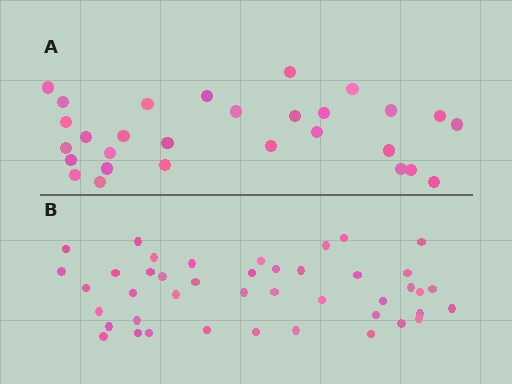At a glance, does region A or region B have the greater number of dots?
Region B (the bottom region) has more dots.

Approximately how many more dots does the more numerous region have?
Region B has approximately 15 more dots than region A.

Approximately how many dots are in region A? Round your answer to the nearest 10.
About 30 dots. (The exact count is 29, which rounds to 30.)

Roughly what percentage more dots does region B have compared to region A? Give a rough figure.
About 50% more.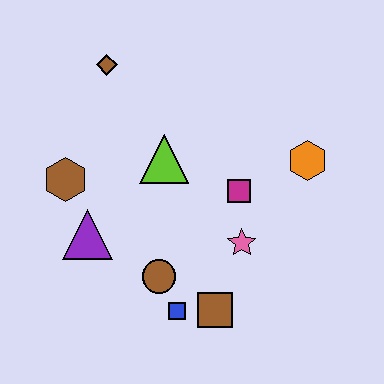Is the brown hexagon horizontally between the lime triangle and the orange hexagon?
No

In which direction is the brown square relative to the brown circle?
The brown square is to the right of the brown circle.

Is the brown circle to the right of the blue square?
No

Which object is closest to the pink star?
The magenta square is closest to the pink star.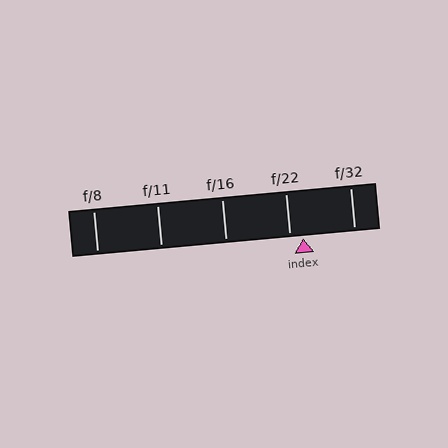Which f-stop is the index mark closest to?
The index mark is closest to f/22.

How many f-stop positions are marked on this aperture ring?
There are 5 f-stop positions marked.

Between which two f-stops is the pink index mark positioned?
The index mark is between f/22 and f/32.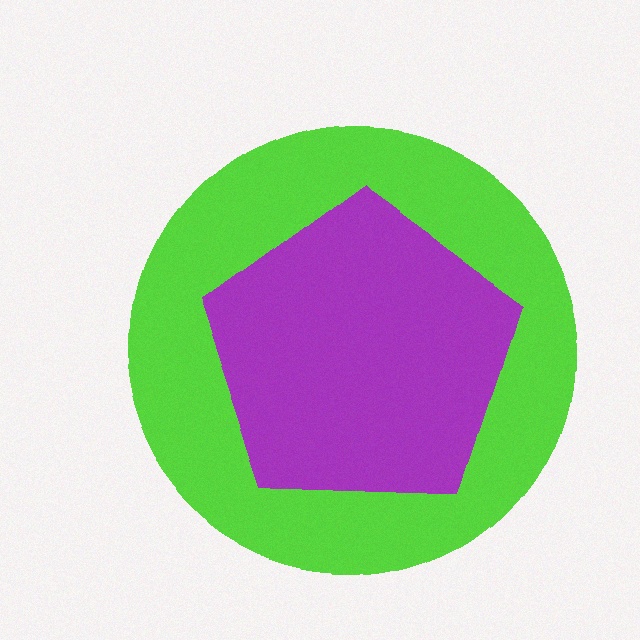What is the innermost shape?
The purple pentagon.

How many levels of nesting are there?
2.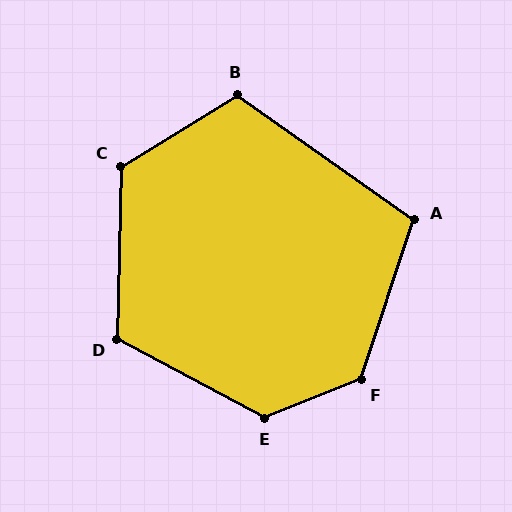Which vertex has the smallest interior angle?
A, at approximately 107 degrees.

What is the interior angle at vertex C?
Approximately 123 degrees (obtuse).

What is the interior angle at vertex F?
Approximately 130 degrees (obtuse).